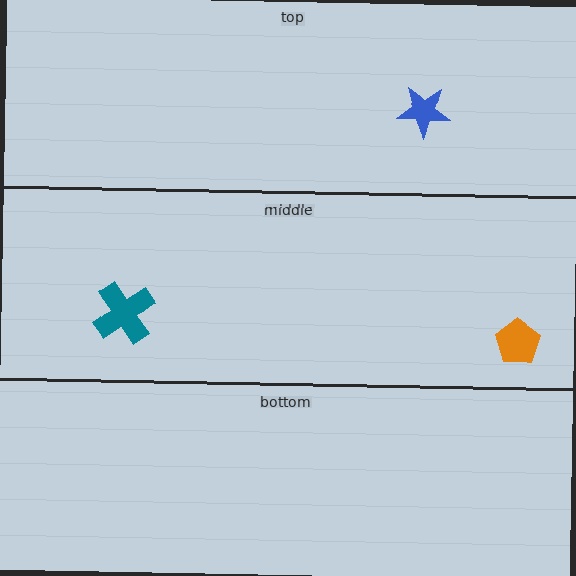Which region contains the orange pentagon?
The middle region.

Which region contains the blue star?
The top region.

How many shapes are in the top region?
1.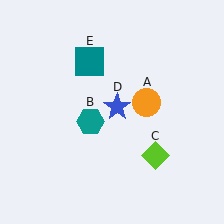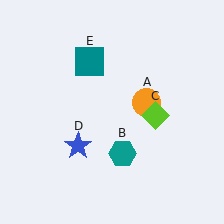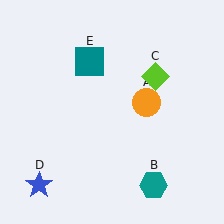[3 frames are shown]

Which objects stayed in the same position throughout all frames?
Orange circle (object A) and teal square (object E) remained stationary.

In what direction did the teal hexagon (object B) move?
The teal hexagon (object B) moved down and to the right.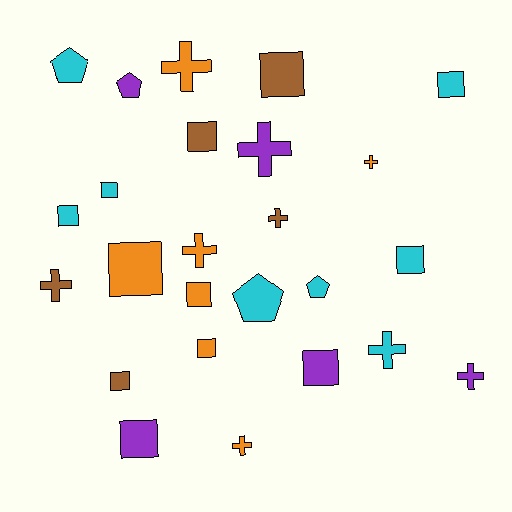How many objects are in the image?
There are 25 objects.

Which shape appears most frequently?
Square, with 12 objects.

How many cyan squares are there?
There are 4 cyan squares.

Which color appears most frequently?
Cyan, with 8 objects.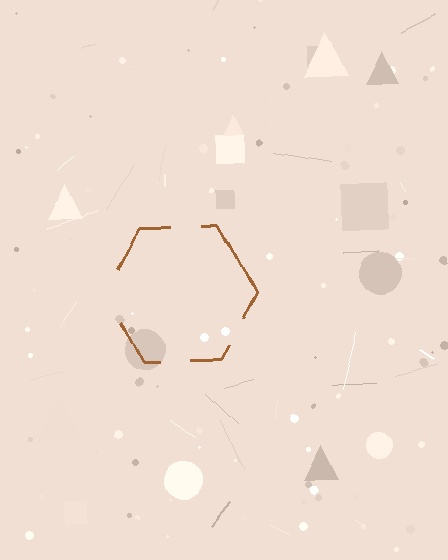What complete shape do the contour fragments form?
The contour fragments form a hexagon.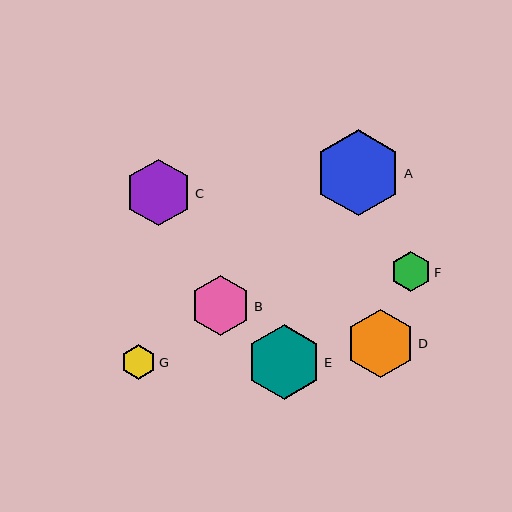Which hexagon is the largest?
Hexagon A is the largest with a size of approximately 86 pixels.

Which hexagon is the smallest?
Hexagon G is the smallest with a size of approximately 34 pixels.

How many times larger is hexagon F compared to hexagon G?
Hexagon F is approximately 1.2 times the size of hexagon G.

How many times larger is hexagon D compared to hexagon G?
Hexagon D is approximately 2.0 times the size of hexagon G.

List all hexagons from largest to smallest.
From largest to smallest: A, E, D, C, B, F, G.